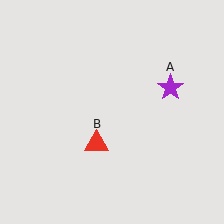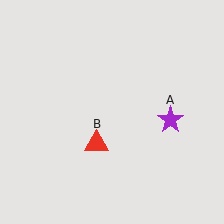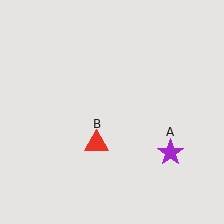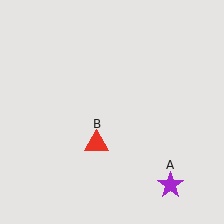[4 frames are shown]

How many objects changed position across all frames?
1 object changed position: purple star (object A).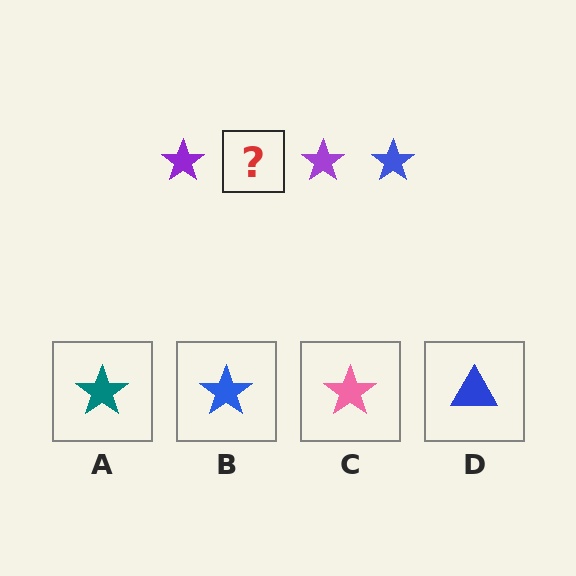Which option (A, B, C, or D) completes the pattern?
B.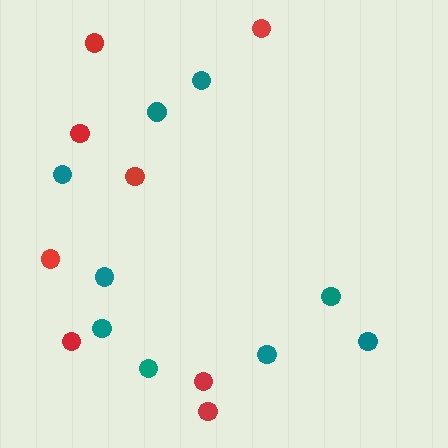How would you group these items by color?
There are 2 groups: one group of teal circles (9) and one group of red circles (8).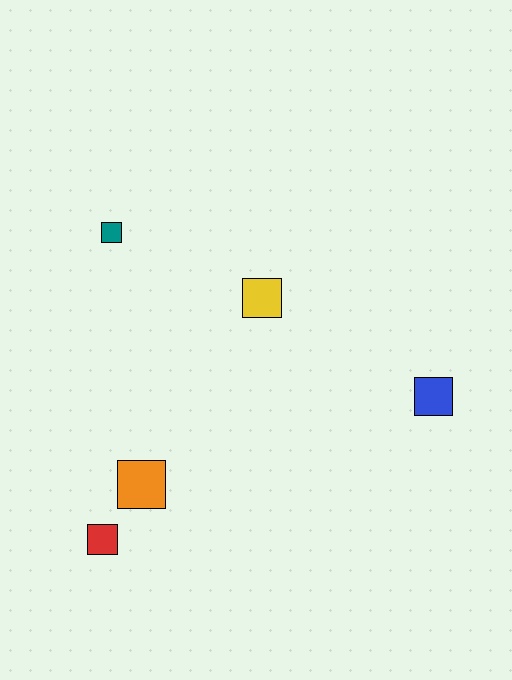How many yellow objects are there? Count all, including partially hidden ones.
There is 1 yellow object.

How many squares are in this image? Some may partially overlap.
There are 5 squares.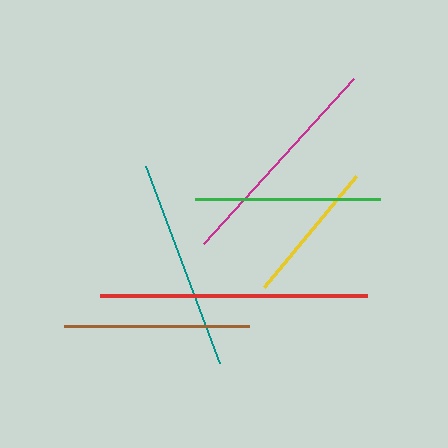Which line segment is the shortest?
The yellow line is the shortest at approximately 143 pixels.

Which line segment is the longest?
The red line is the longest at approximately 267 pixels.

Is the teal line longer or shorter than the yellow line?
The teal line is longer than the yellow line.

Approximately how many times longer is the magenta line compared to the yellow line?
The magenta line is approximately 1.6 times the length of the yellow line.